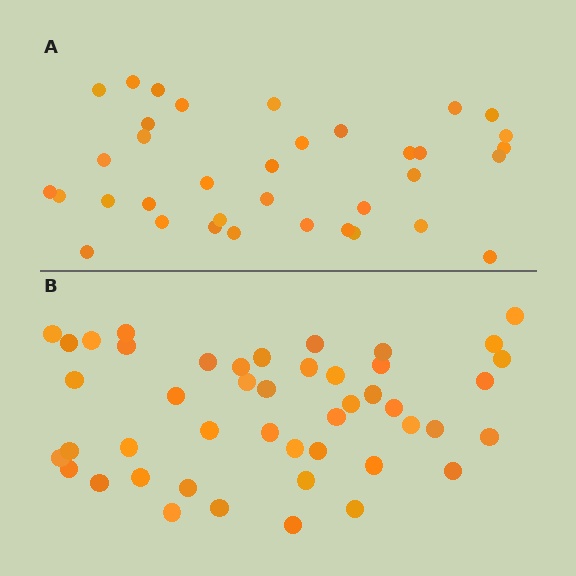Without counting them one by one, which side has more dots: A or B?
Region B (the bottom region) has more dots.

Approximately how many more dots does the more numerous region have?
Region B has roughly 10 or so more dots than region A.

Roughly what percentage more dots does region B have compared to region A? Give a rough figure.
About 30% more.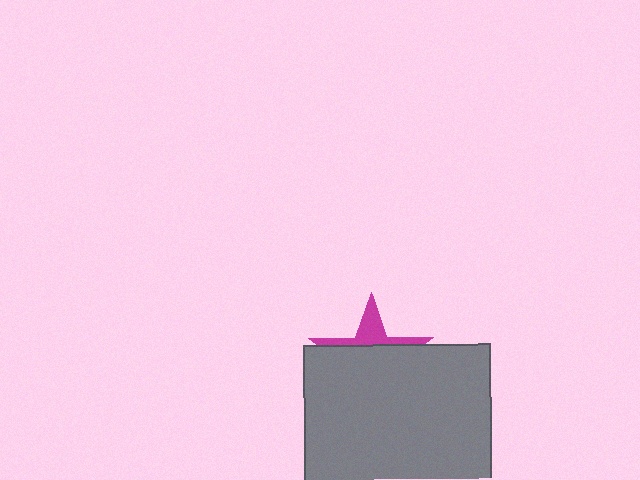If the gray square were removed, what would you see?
You would see the complete magenta star.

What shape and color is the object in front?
The object in front is a gray square.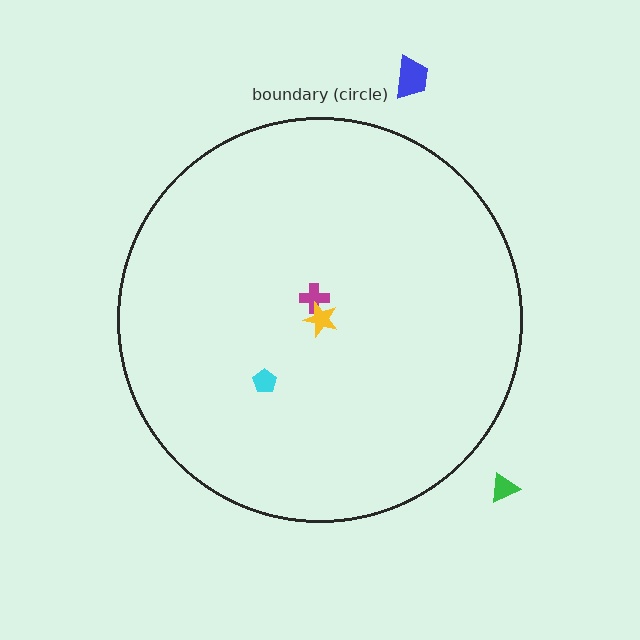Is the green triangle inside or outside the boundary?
Outside.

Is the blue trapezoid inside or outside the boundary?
Outside.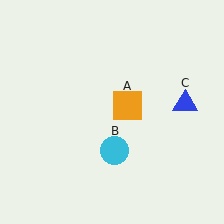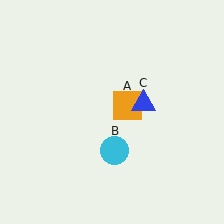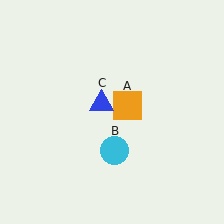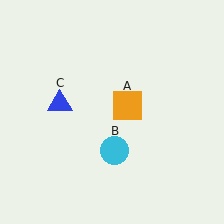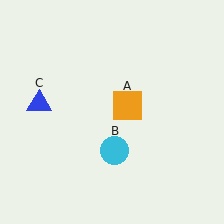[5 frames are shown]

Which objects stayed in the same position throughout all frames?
Orange square (object A) and cyan circle (object B) remained stationary.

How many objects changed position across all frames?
1 object changed position: blue triangle (object C).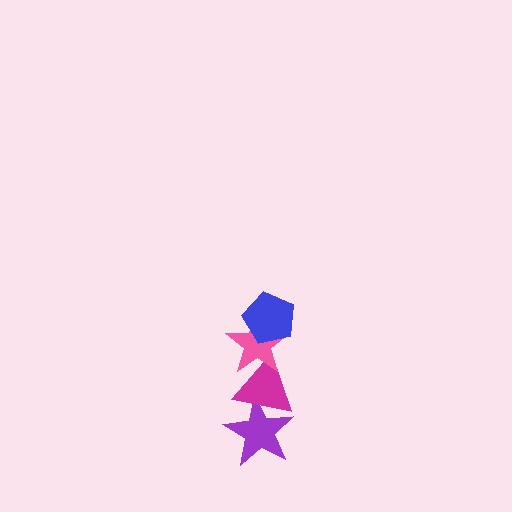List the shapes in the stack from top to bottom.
From top to bottom: the blue pentagon, the pink star, the magenta triangle, the purple star.